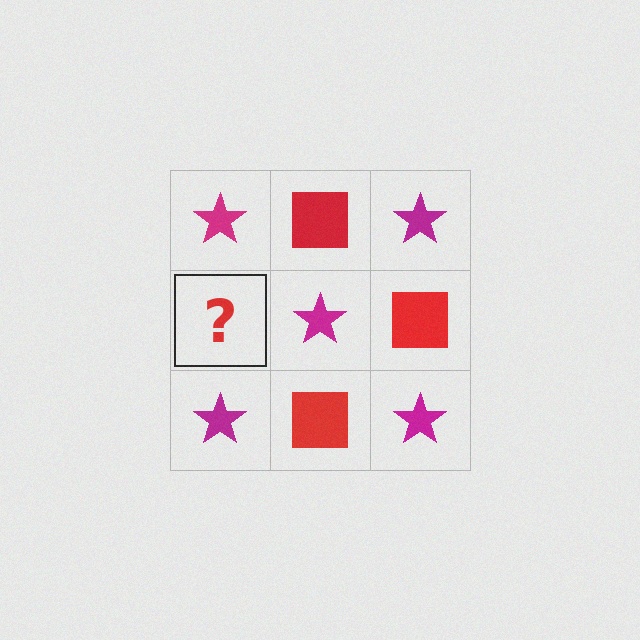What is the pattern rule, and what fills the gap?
The rule is that it alternates magenta star and red square in a checkerboard pattern. The gap should be filled with a red square.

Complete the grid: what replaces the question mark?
The question mark should be replaced with a red square.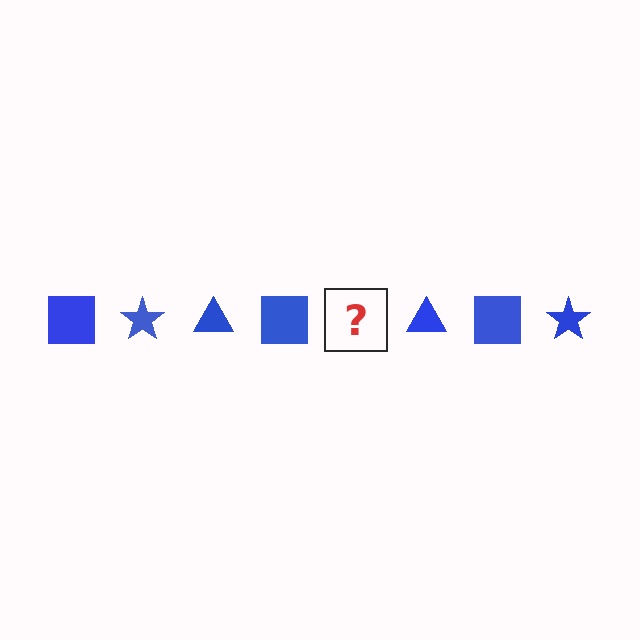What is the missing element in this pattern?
The missing element is a blue star.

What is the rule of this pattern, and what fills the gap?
The rule is that the pattern cycles through square, star, triangle shapes in blue. The gap should be filled with a blue star.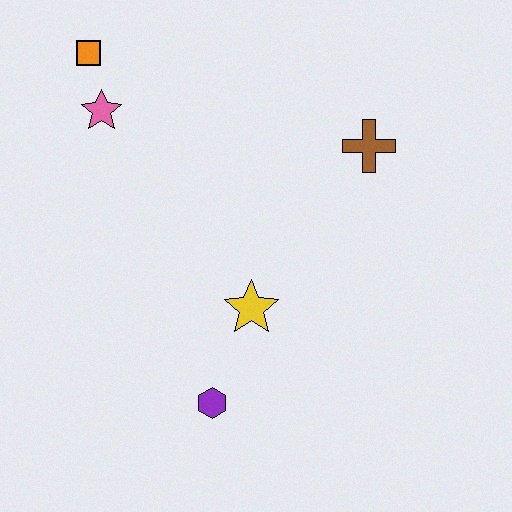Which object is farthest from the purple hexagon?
The orange square is farthest from the purple hexagon.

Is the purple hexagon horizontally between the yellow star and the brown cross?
No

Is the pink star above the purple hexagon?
Yes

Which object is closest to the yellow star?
The purple hexagon is closest to the yellow star.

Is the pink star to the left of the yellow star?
Yes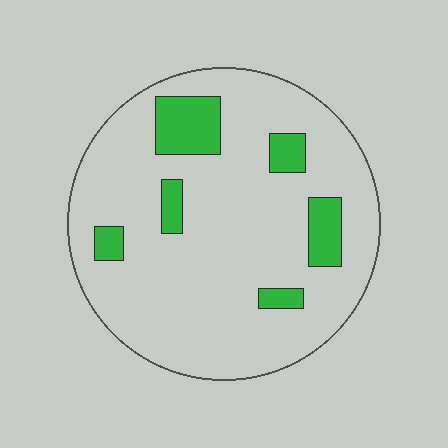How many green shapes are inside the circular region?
6.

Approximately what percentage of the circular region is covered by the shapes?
Approximately 15%.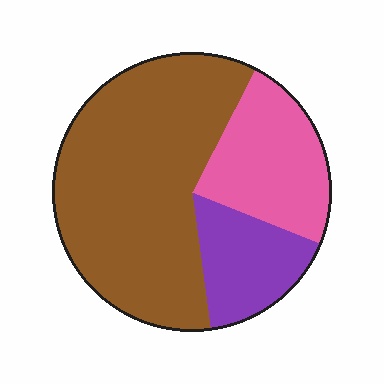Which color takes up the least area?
Purple, at roughly 15%.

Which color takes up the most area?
Brown, at roughly 60%.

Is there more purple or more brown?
Brown.